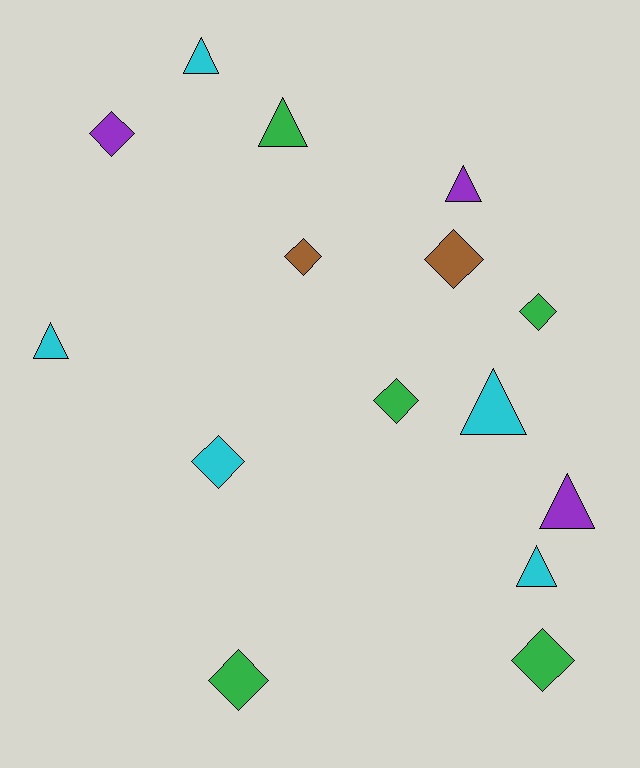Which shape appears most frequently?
Diamond, with 8 objects.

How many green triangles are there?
There is 1 green triangle.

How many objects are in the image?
There are 15 objects.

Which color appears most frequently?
Cyan, with 5 objects.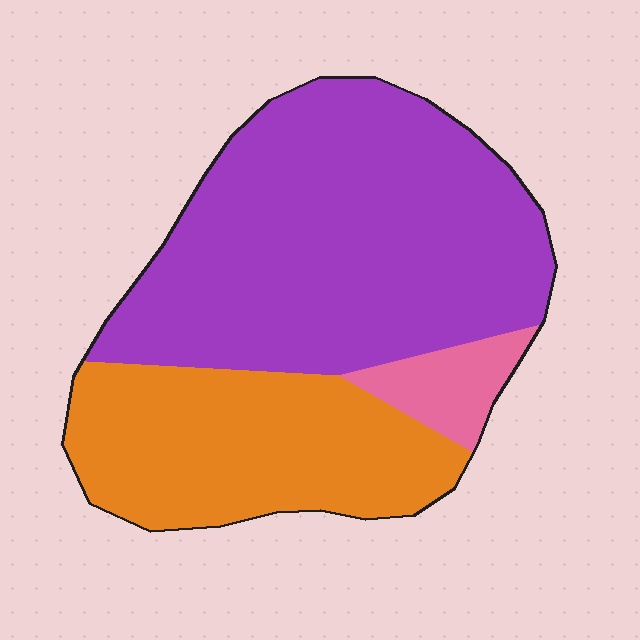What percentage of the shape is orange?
Orange covers about 35% of the shape.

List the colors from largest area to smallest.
From largest to smallest: purple, orange, pink.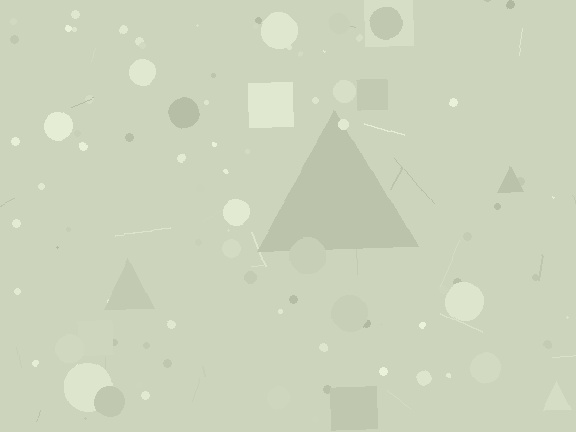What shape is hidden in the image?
A triangle is hidden in the image.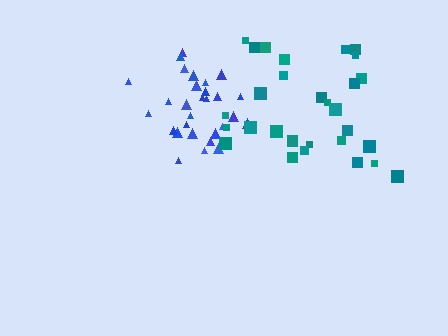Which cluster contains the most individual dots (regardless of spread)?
Teal (30).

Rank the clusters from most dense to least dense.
blue, teal.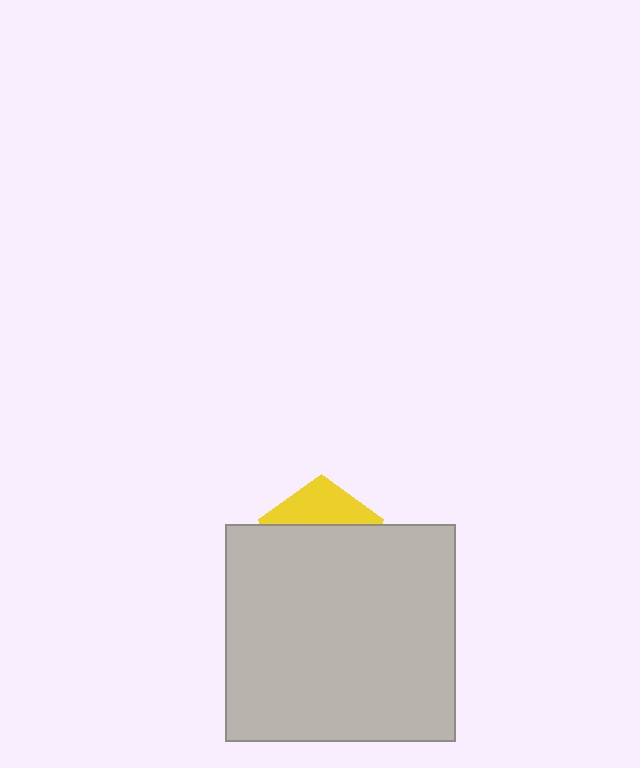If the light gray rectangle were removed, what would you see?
You would see the complete yellow pentagon.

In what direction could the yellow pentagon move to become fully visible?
The yellow pentagon could move up. That would shift it out from behind the light gray rectangle entirely.